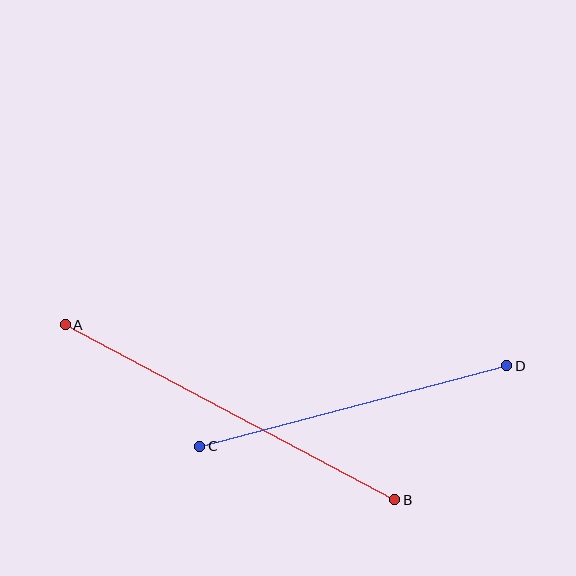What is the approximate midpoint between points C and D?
The midpoint is at approximately (353, 406) pixels.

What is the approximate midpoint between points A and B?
The midpoint is at approximately (230, 412) pixels.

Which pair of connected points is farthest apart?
Points A and B are farthest apart.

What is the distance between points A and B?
The distance is approximately 373 pixels.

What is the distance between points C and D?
The distance is approximately 317 pixels.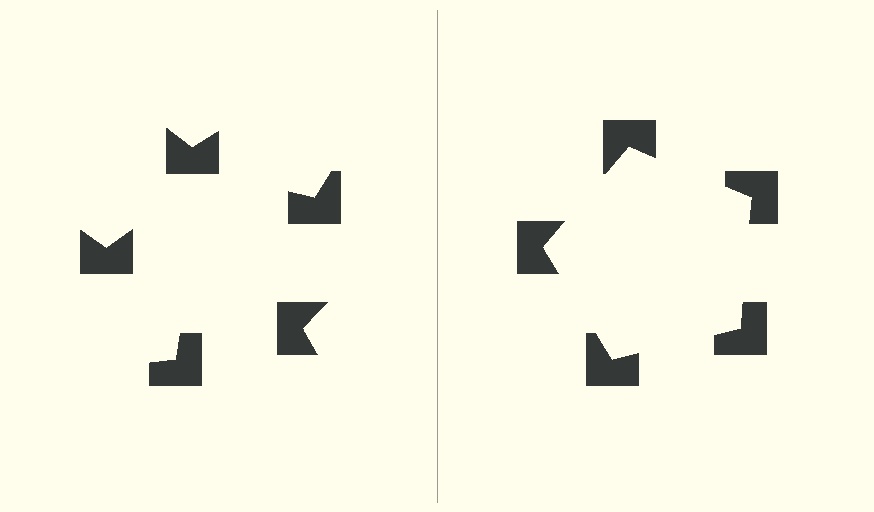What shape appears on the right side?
An illusory pentagon.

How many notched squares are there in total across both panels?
10 — 5 on each side.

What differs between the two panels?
The notched squares are positioned identically on both sides; only the wedge orientations differ. On the right they align to a pentagon; on the left they are misaligned.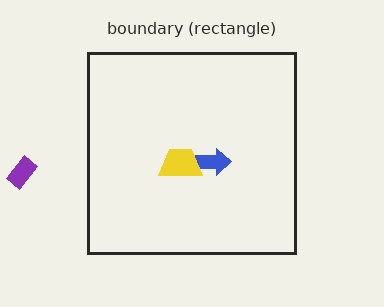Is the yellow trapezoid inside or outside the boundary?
Inside.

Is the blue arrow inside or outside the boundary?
Inside.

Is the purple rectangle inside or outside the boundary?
Outside.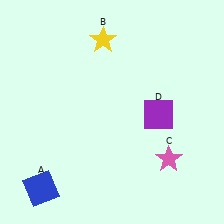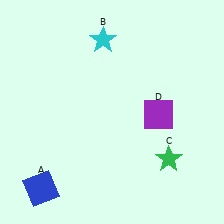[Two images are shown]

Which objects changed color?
B changed from yellow to cyan. C changed from pink to green.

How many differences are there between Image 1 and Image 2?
There are 2 differences between the two images.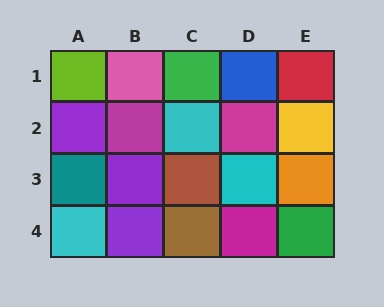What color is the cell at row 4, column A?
Cyan.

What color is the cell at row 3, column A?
Teal.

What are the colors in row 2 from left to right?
Purple, magenta, cyan, magenta, yellow.